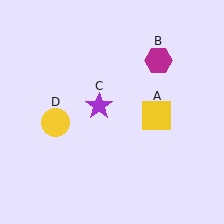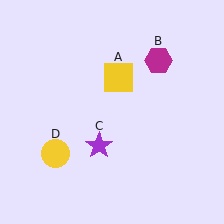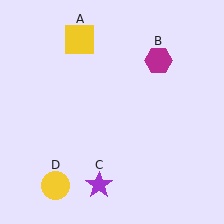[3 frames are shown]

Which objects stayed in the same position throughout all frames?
Magenta hexagon (object B) remained stationary.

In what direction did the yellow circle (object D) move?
The yellow circle (object D) moved down.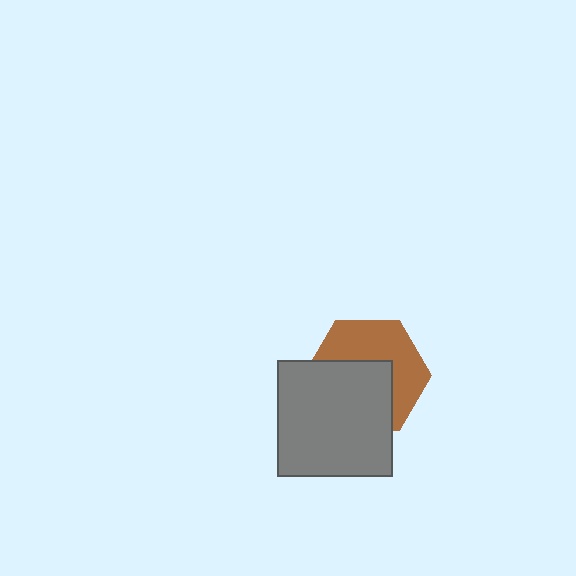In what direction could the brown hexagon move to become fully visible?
The brown hexagon could move up. That would shift it out from behind the gray square entirely.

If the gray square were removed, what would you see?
You would see the complete brown hexagon.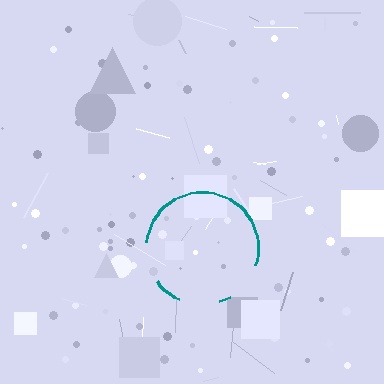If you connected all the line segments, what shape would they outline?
They would outline a circle.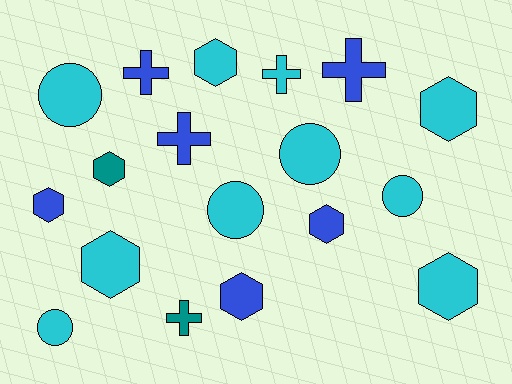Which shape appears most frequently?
Hexagon, with 8 objects.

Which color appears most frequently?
Cyan, with 10 objects.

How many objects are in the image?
There are 18 objects.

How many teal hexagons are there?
There is 1 teal hexagon.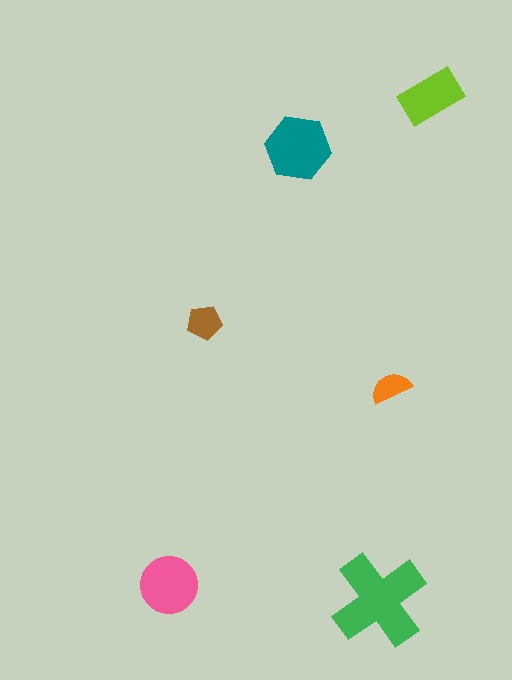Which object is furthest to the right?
The lime rectangle is rightmost.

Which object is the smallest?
The orange semicircle.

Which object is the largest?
The green cross.